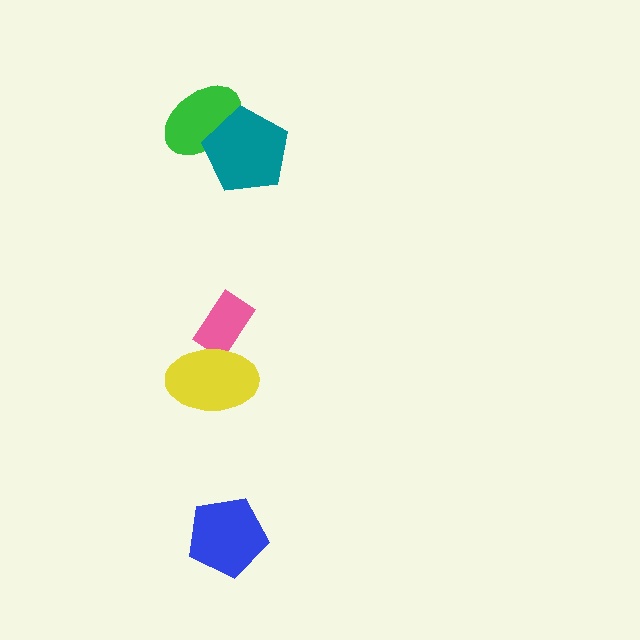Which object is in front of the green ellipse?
The teal pentagon is in front of the green ellipse.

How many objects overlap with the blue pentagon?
0 objects overlap with the blue pentagon.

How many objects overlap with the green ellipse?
1 object overlaps with the green ellipse.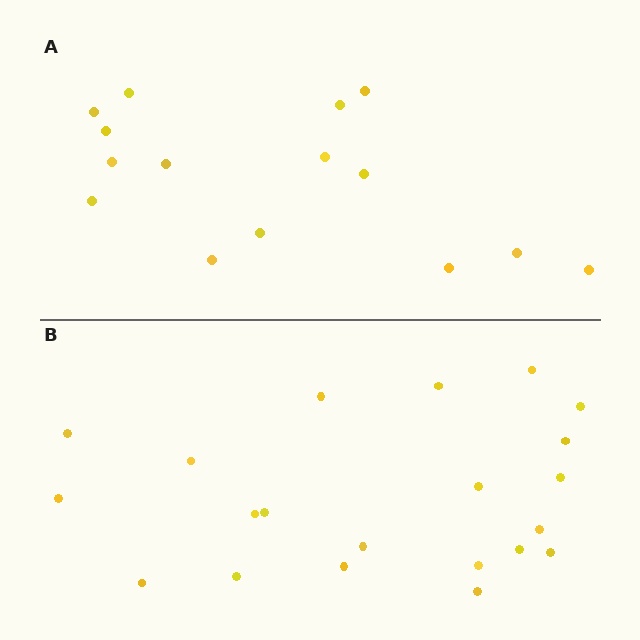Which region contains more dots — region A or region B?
Region B (the bottom region) has more dots.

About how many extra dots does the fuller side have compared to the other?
Region B has about 6 more dots than region A.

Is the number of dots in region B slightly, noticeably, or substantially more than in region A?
Region B has noticeably more, but not dramatically so. The ratio is roughly 1.4 to 1.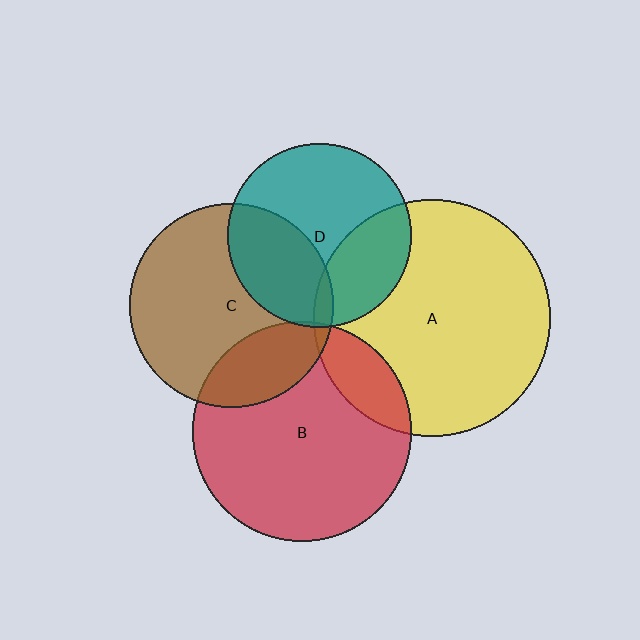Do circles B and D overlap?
Yes.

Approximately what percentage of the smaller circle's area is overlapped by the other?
Approximately 5%.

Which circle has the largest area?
Circle A (yellow).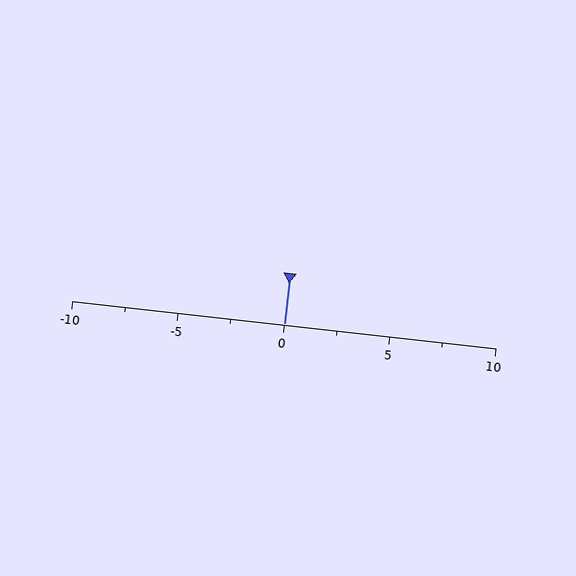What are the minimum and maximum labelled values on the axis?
The axis runs from -10 to 10.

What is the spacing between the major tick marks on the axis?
The major ticks are spaced 5 apart.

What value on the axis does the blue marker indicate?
The marker indicates approximately 0.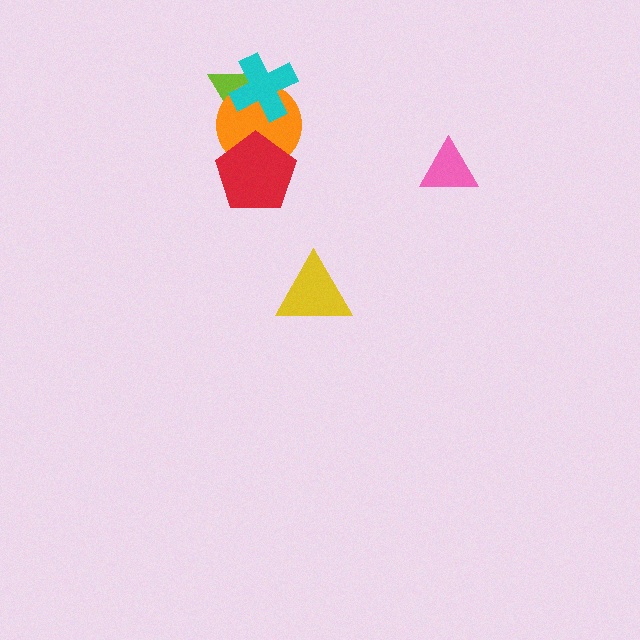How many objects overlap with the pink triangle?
0 objects overlap with the pink triangle.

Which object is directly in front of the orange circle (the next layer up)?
The cyan cross is directly in front of the orange circle.